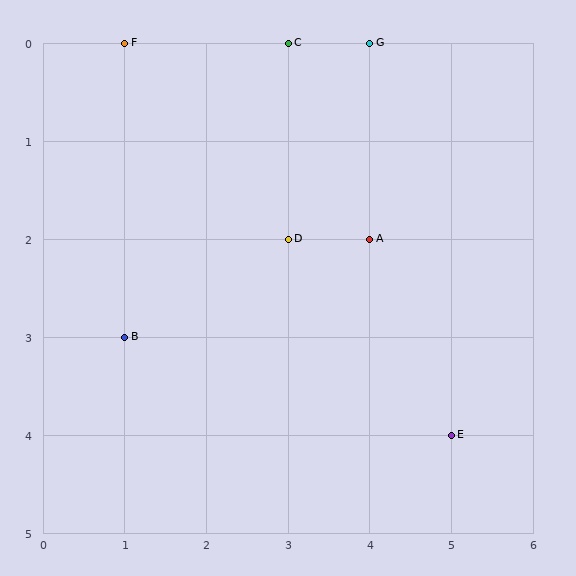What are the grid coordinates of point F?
Point F is at grid coordinates (1, 0).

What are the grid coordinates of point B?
Point B is at grid coordinates (1, 3).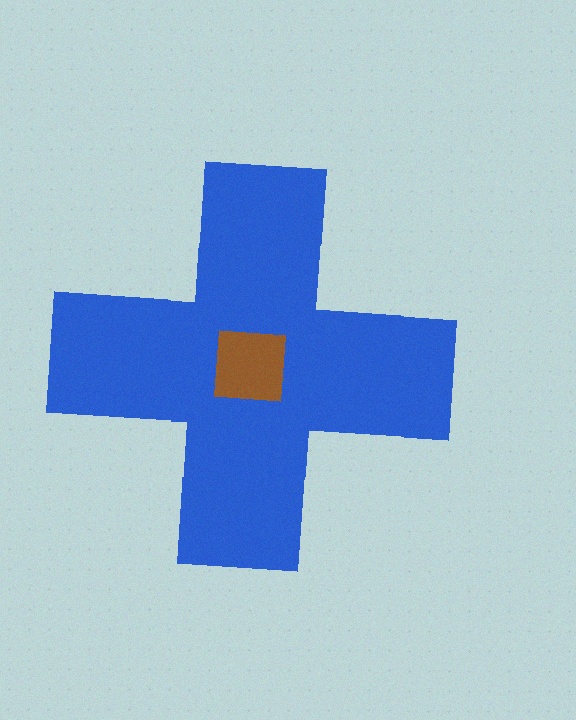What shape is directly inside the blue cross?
The brown square.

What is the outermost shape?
The blue cross.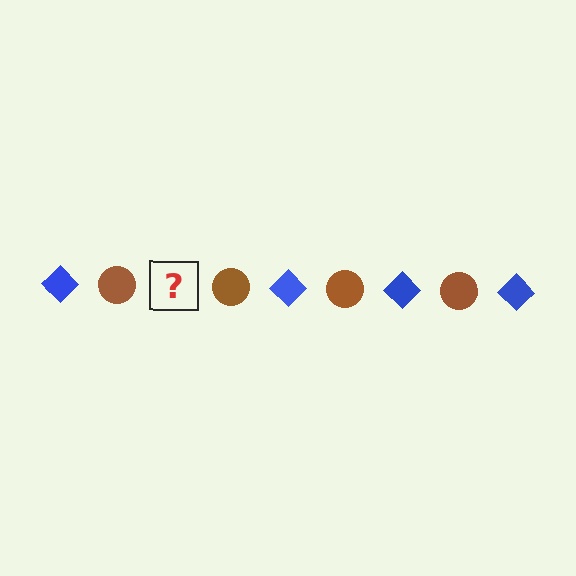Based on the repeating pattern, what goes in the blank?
The blank should be a blue diamond.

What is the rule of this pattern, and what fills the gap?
The rule is that the pattern alternates between blue diamond and brown circle. The gap should be filled with a blue diamond.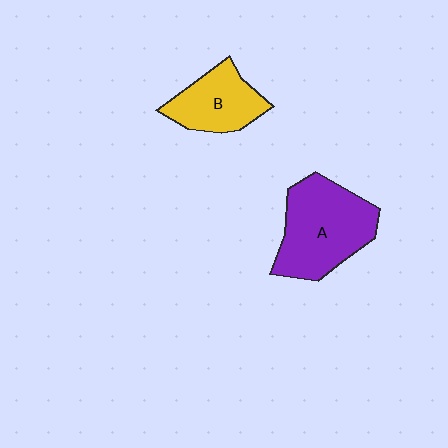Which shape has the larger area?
Shape A (purple).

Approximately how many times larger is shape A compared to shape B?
Approximately 1.6 times.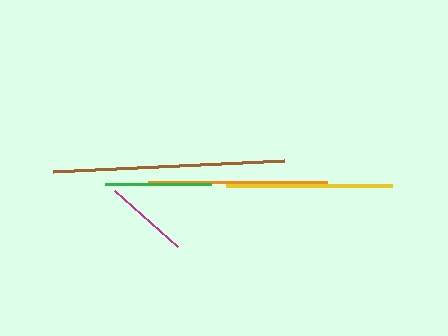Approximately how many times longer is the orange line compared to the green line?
The orange line is approximately 1.7 times the length of the green line.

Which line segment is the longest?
The brown line is the longest at approximately 232 pixels.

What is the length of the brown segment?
The brown segment is approximately 232 pixels long.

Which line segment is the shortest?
The magenta line is the shortest at approximately 83 pixels.